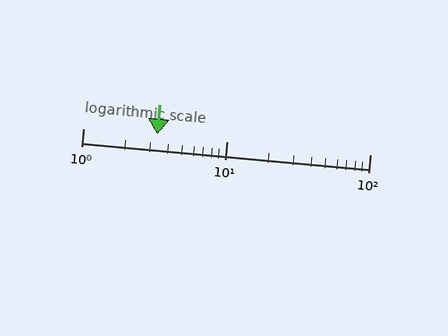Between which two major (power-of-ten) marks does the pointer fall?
The pointer is between 1 and 10.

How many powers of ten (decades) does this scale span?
The scale spans 2 decades, from 1 to 100.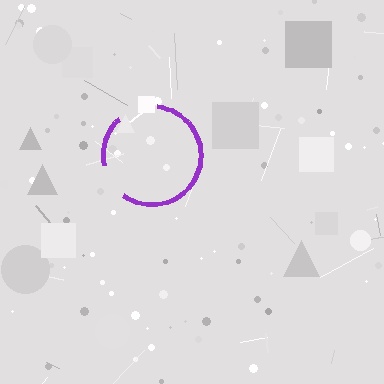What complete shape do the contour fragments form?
The contour fragments form a circle.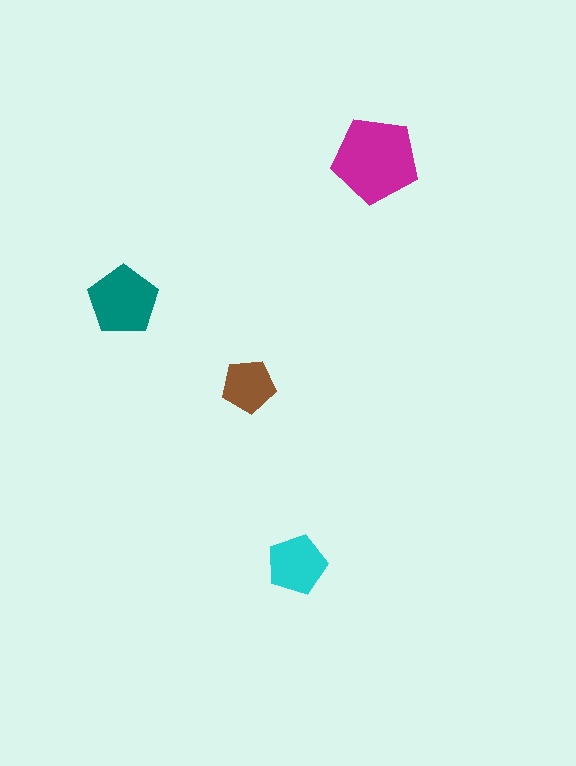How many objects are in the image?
There are 4 objects in the image.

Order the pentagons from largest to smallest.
the magenta one, the teal one, the cyan one, the brown one.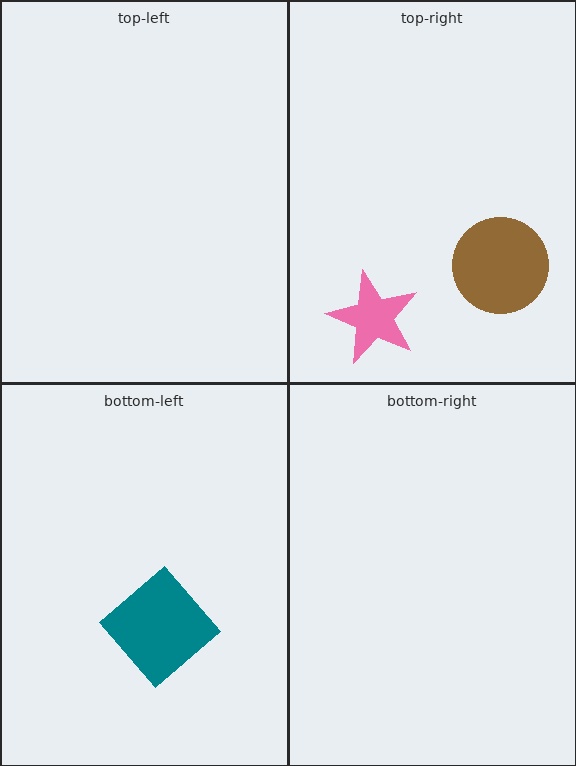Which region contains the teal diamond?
The bottom-left region.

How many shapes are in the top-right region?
2.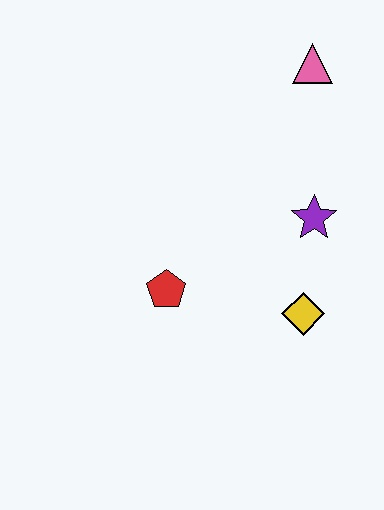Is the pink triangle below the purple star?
No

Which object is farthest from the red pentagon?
The pink triangle is farthest from the red pentagon.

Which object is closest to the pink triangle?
The purple star is closest to the pink triangle.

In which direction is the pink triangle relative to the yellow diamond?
The pink triangle is above the yellow diamond.